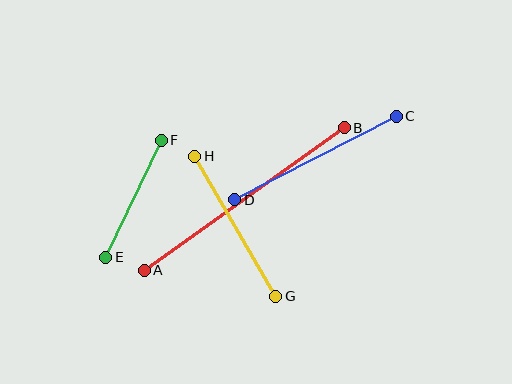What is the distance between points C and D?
The distance is approximately 182 pixels.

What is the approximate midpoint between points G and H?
The midpoint is at approximately (235, 226) pixels.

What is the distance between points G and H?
The distance is approximately 162 pixels.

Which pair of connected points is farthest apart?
Points A and B are farthest apart.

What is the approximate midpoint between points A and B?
The midpoint is at approximately (244, 199) pixels.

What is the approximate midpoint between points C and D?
The midpoint is at approximately (316, 158) pixels.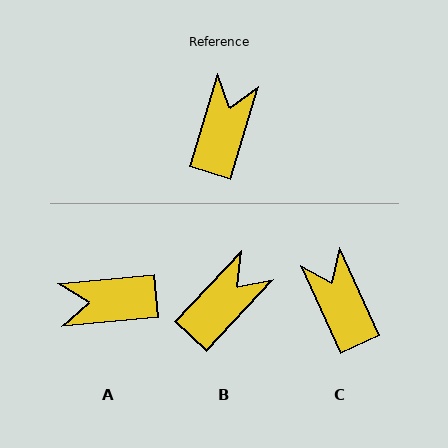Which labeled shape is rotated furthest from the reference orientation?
A, about 112 degrees away.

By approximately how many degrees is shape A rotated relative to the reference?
Approximately 112 degrees counter-clockwise.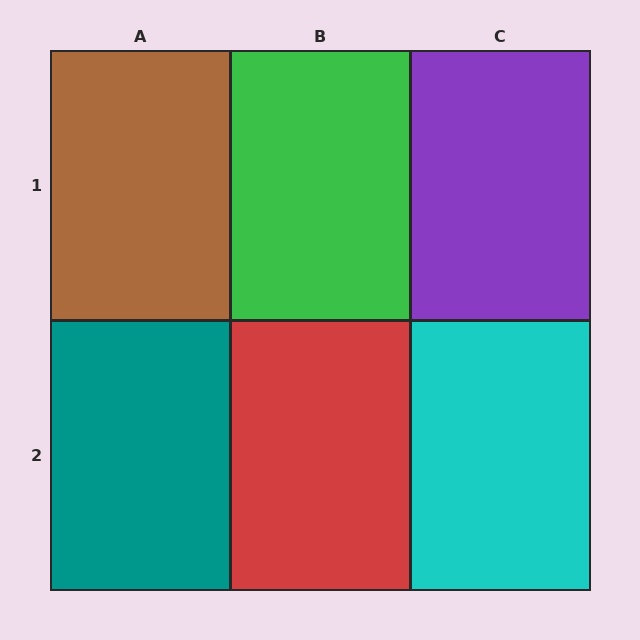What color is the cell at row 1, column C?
Purple.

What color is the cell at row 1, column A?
Brown.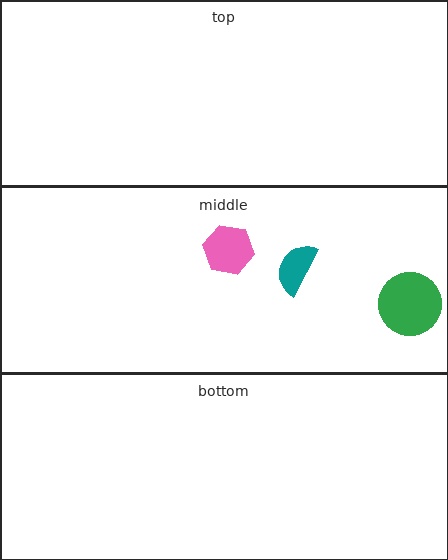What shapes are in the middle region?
The pink hexagon, the green circle, the teal semicircle.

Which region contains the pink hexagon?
The middle region.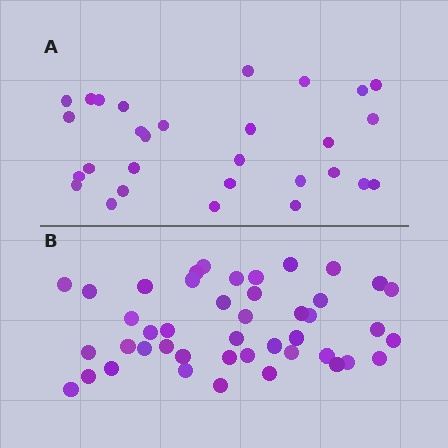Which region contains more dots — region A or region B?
Region B (the bottom region) has more dots.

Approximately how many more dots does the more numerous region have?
Region B has approximately 15 more dots than region A.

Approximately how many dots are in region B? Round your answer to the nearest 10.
About 40 dots. (The exact count is 44, which rounds to 40.)